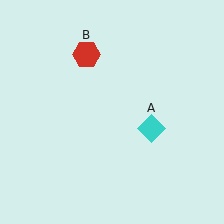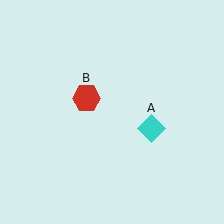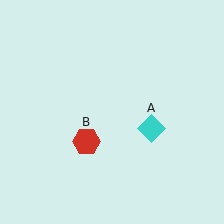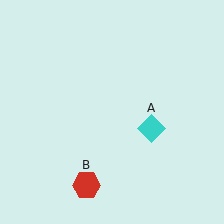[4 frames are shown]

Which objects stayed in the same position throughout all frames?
Cyan diamond (object A) remained stationary.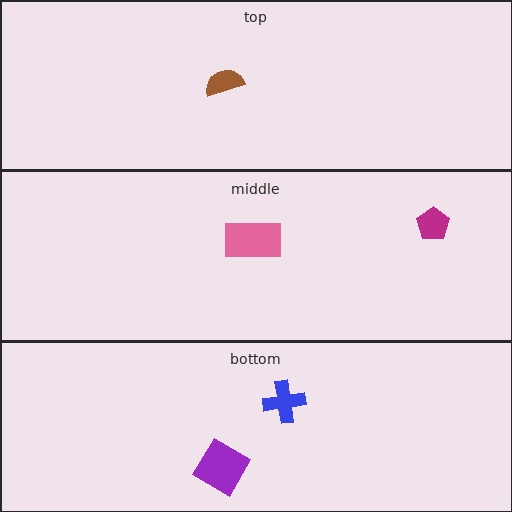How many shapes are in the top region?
1.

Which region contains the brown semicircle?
The top region.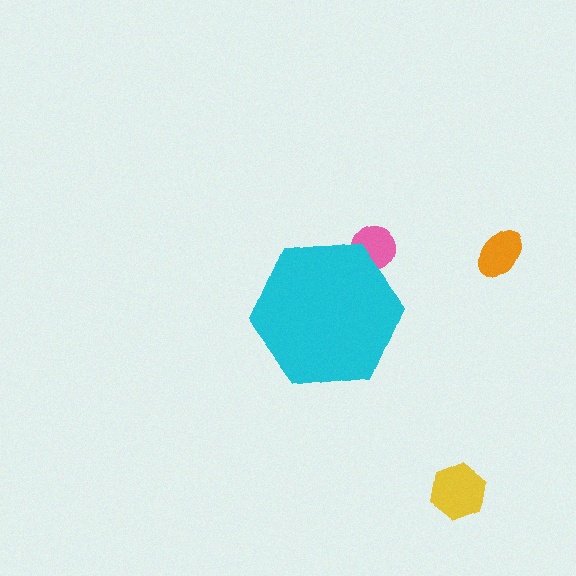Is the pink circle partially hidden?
Yes, the pink circle is partially hidden behind the cyan hexagon.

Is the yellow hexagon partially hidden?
No, the yellow hexagon is fully visible.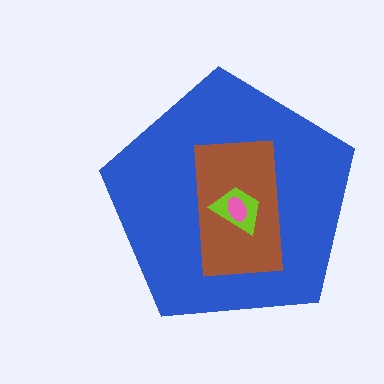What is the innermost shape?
The pink ellipse.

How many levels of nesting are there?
4.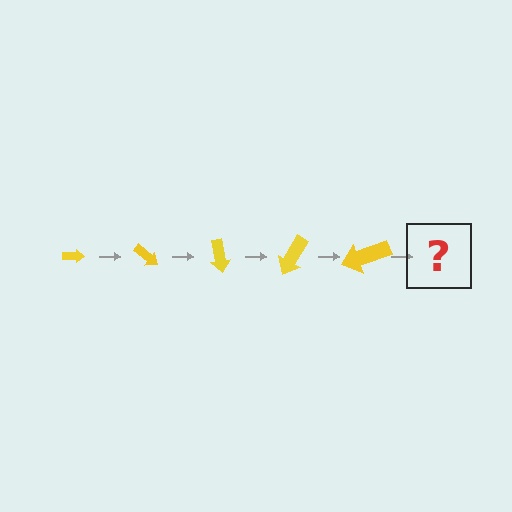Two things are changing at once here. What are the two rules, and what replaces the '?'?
The two rules are that the arrow grows larger each step and it rotates 40 degrees each step. The '?' should be an arrow, larger than the previous one and rotated 200 degrees from the start.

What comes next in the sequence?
The next element should be an arrow, larger than the previous one and rotated 200 degrees from the start.